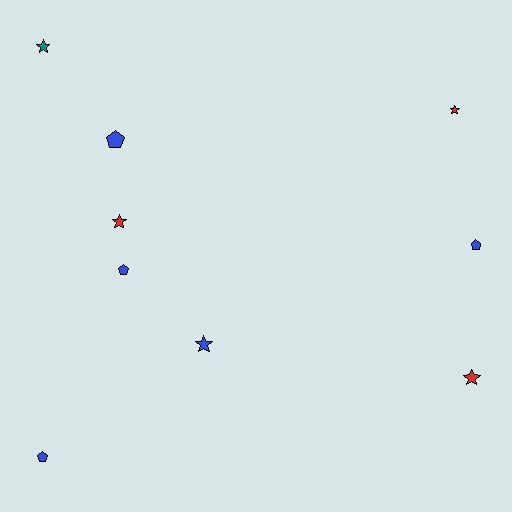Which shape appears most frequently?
Star, with 5 objects.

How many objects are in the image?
There are 9 objects.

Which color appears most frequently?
Blue, with 5 objects.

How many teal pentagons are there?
There are no teal pentagons.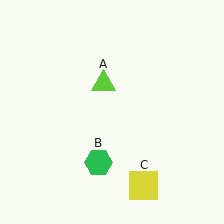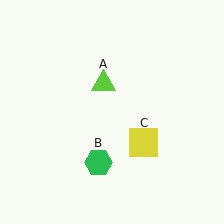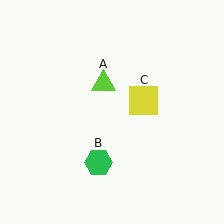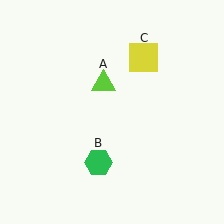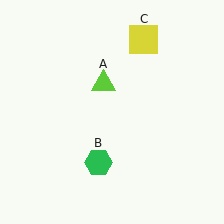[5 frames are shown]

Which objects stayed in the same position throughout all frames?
Lime triangle (object A) and green hexagon (object B) remained stationary.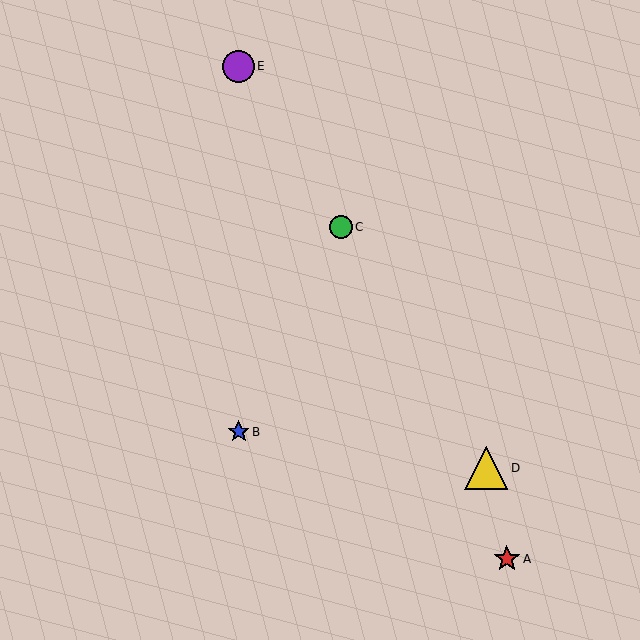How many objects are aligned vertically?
2 objects (B, E) are aligned vertically.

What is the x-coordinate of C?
Object C is at x≈341.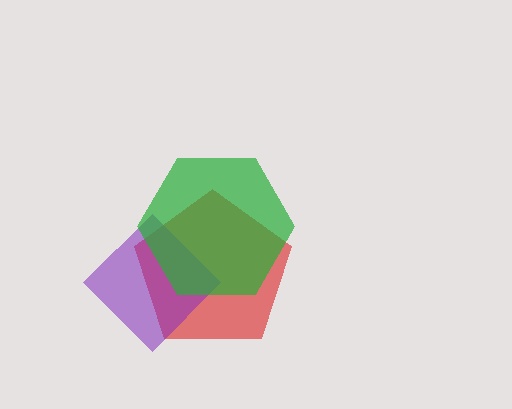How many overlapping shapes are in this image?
There are 3 overlapping shapes in the image.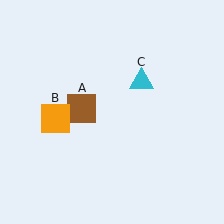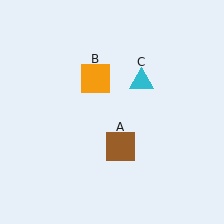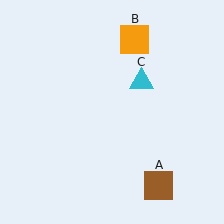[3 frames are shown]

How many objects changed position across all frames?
2 objects changed position: brown square (object A), orange square (object B).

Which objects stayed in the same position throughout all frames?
Cyan triangle (object C) remained stationary.